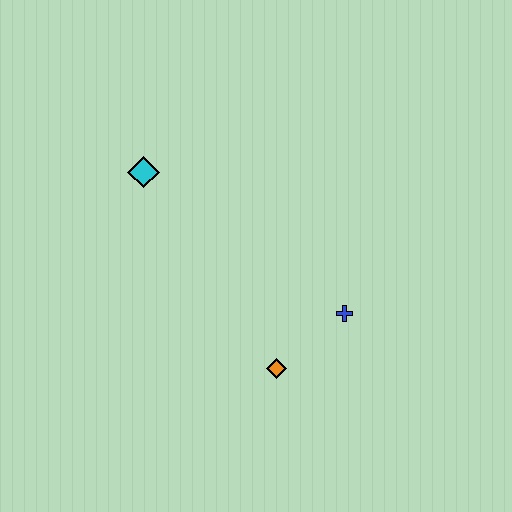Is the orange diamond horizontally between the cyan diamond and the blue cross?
Yes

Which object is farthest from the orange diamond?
The cyan diamond is farthest from the orange diamond.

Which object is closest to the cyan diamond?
The orange diamond is closest to the cyan diamond.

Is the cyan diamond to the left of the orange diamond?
Yes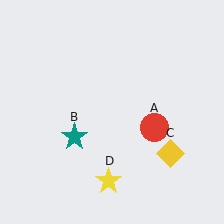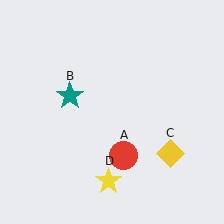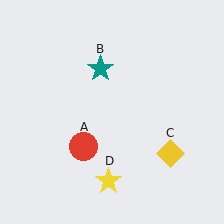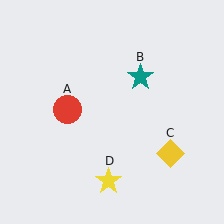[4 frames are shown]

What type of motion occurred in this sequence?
The red circle (object A), teal star (object B) rotated clockwise around the center of the scene.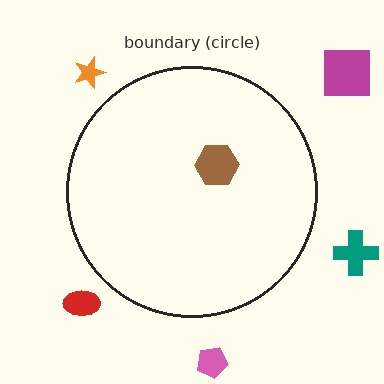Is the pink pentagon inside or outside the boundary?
Outside.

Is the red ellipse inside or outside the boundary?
Outside.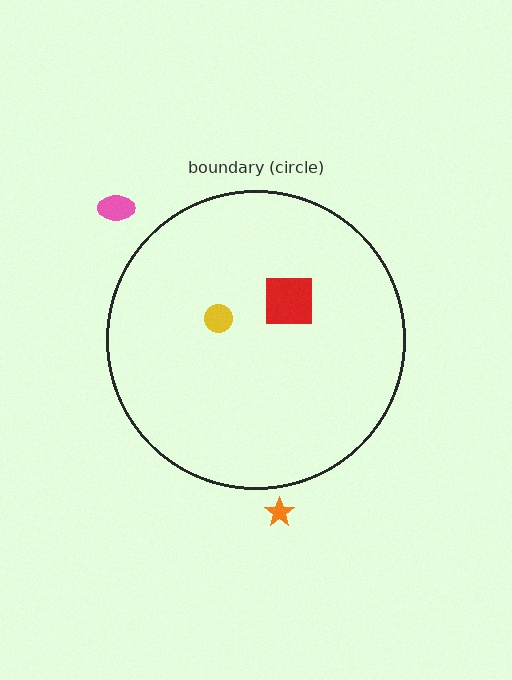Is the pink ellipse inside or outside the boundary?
Outside.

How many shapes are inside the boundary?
2 inside, 2 outside.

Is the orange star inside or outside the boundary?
Outside.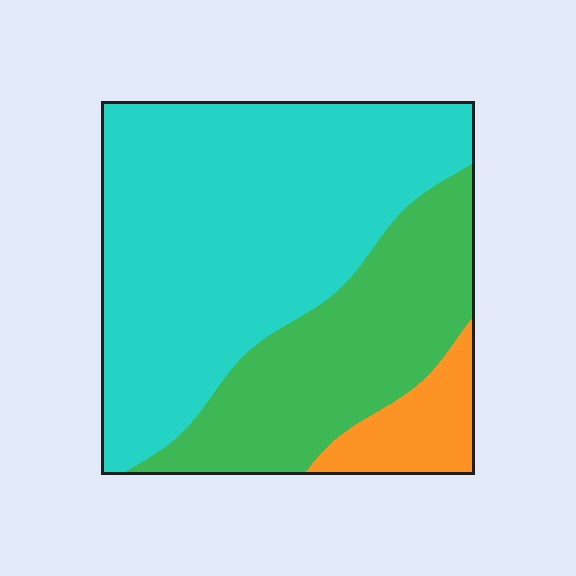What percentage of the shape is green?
Green takes up about one third (1/3) of the shape.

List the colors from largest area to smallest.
From largest to smallest: cyan, green, orange.